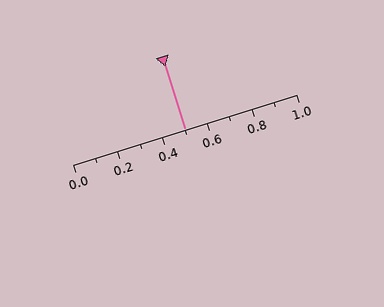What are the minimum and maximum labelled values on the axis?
The axis runs from 0.0 to 1.0.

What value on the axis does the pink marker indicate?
The marker indicates approximately 0.5.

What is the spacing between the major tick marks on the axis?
The major ticks are spaced 0.2 apart.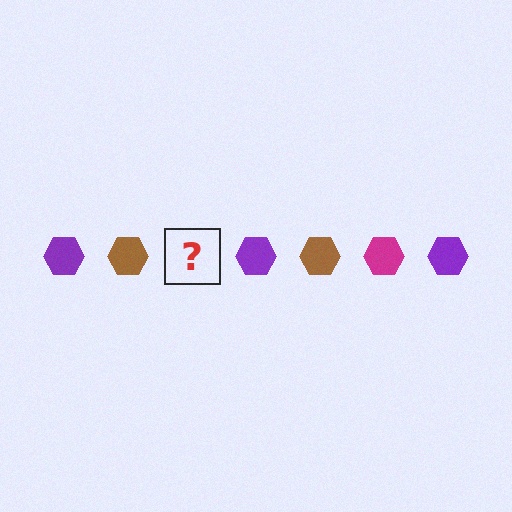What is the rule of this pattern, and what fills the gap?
The rule is that the pattern cycles through purple, brown, magenta hexagons. The gap should be filled with a magenta hexagon.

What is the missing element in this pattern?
The missing element is a magenta hexagon.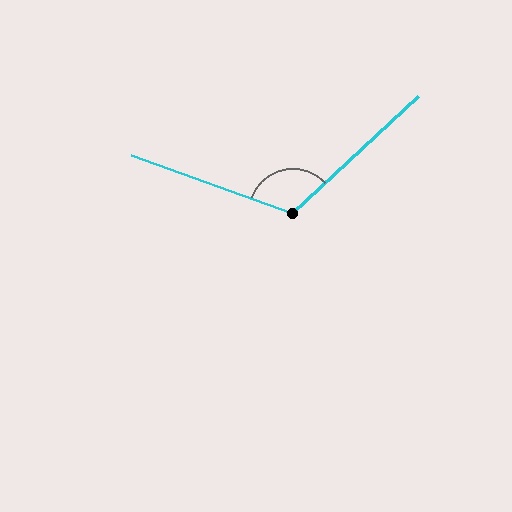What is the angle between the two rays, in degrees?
Approximately 118 degrees.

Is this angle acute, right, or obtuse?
It is obtuse.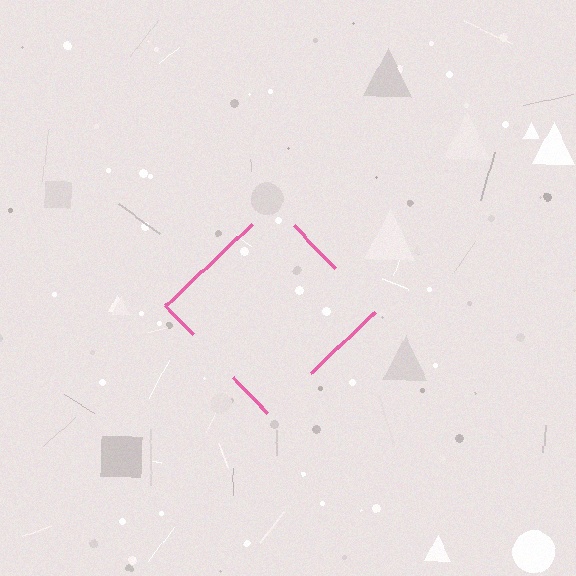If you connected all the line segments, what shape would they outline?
They would outline a diamond.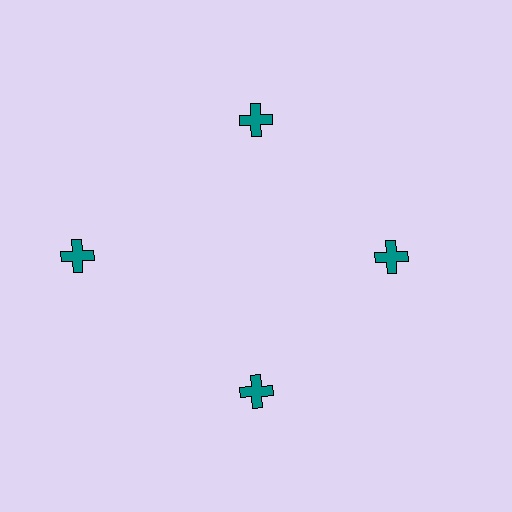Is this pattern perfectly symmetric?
No. The 4 teal crosses are arranged in a ring, but one element near the 9 o'clock position is pushed outward from the center, breaking the 4-fold rotational symmetry.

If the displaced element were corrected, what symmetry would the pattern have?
It would have 4-fold rotational symmetry — the pattern would map onto itself every 90 degrees.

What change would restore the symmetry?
The symmetry would be restored by moving it inward, back onto the ring so that all 4 crosses sit at equal angles and equal distance from the center.